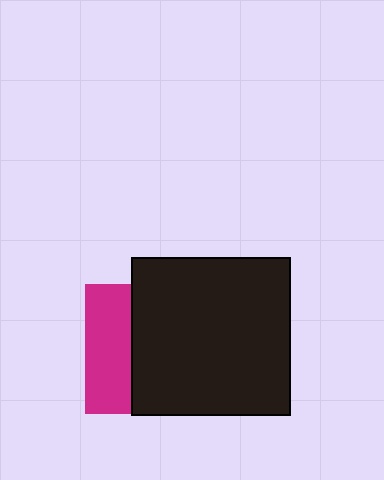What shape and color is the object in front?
The object in front is a black square.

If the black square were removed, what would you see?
You would see the complete magenta square.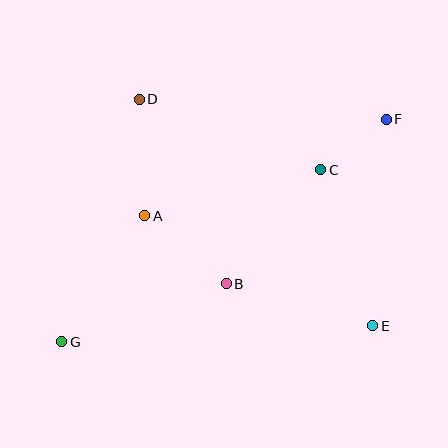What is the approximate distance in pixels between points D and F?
The distance between D and F is approximately 248 pixels.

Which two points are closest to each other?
Points C and F are closest to each other.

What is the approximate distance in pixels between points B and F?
The distance between B and F is approximately 229 pixels.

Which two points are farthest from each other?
Points F and G are farthest from each other.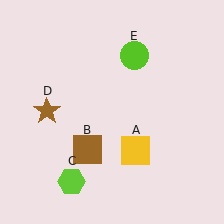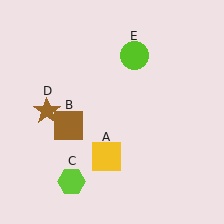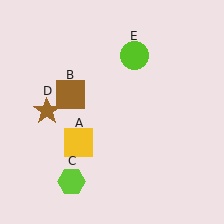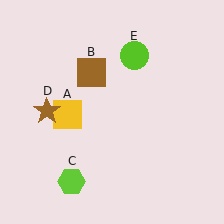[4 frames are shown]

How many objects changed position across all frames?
2 objects changed position: yellow square (object A), brown square (object B).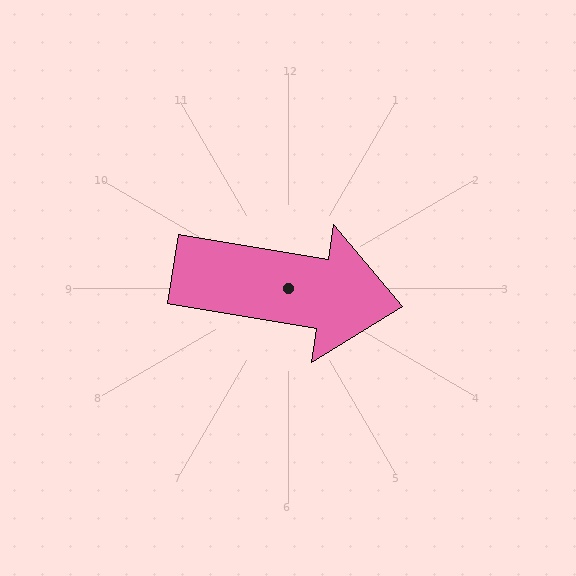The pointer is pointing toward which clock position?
Roughly 3 o'clock.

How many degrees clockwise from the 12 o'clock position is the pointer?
Approximately 99 degrees.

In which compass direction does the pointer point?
East.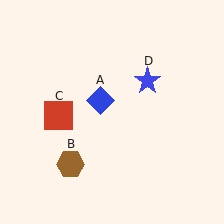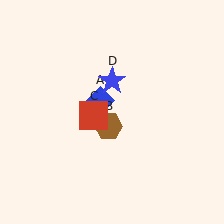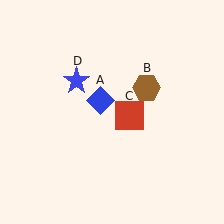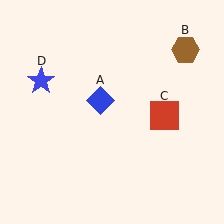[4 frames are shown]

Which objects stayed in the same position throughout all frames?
Blue diamond (object A) remained stationary.